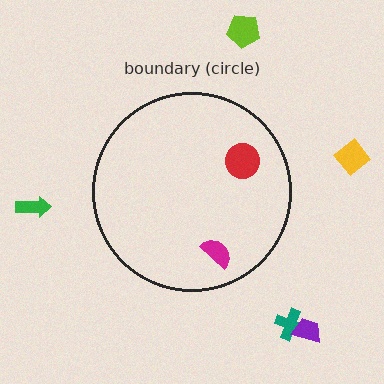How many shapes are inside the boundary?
2 inside, 5 outside.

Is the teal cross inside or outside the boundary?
Outside.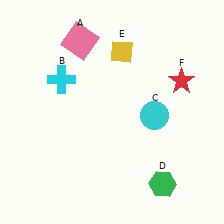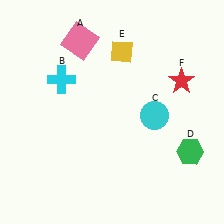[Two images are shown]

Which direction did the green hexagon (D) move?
The green hexagon (D) moved up.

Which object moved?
The green hexagon (D) moved up.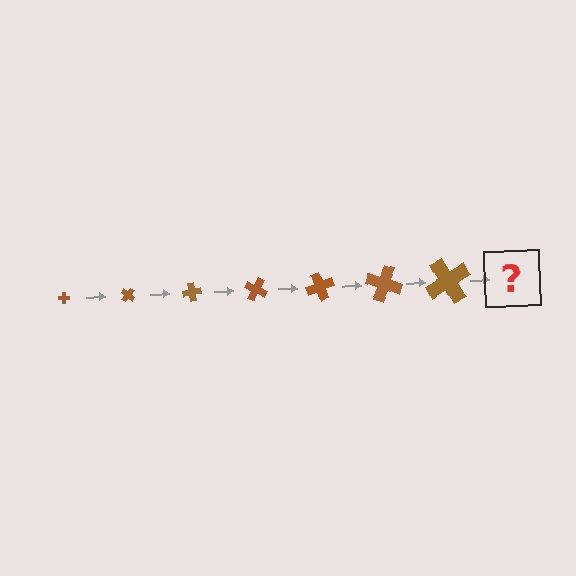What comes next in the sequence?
The next element should be a cross, larger than the previous one and rotated 280 degrees from the start.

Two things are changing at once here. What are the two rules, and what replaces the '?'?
The two rules are that the cross grows larger each step and it rotates 40 degrees each step. The '?' should be a cross, larger than the previous one and rotated 280 degrees from the start.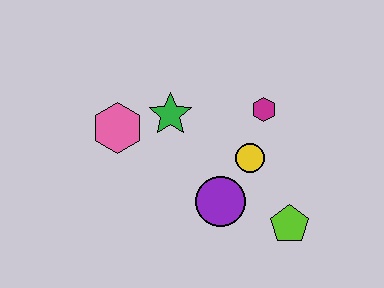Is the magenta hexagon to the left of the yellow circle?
No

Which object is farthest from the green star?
The lime pentagon is farthest from the green star.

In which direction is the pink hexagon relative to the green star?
The pink hexagon is to the left of the green star.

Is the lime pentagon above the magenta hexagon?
No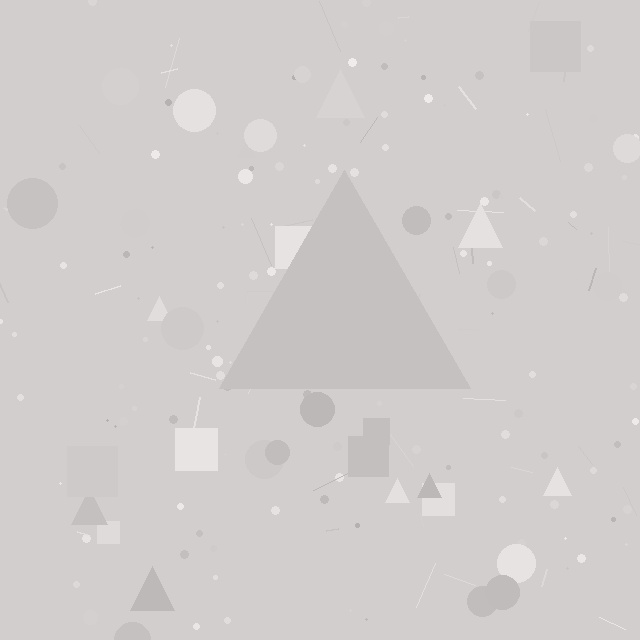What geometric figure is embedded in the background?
A triangle is embedded in the background.